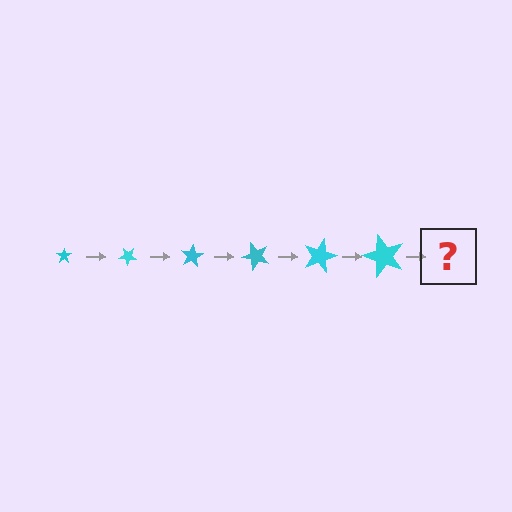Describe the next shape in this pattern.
It should be a star, larger than the previous one and rotated 240 degrees from the start.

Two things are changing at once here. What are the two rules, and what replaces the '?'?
The two rules are that the star grows larger each step and it rotates 40 degrees each step. The '?' should be a star, larger than the previous one and rotated 240 degrees from the start.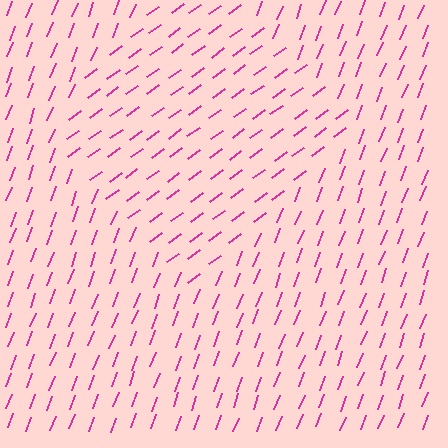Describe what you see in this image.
The image is filled with small magenta line segments. A diamond region in the image has lines oriented differently from the surrounding lines, creating a visible texture boundary.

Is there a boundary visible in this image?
Yes, there is a texture boundary formed by a change in line orientation.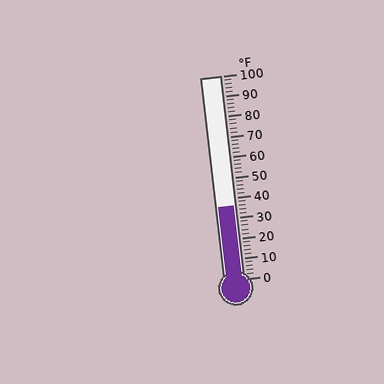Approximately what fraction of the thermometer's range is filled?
The thermometer is filled to approximately 35% of its range.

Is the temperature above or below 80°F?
The temperature is below 80°F.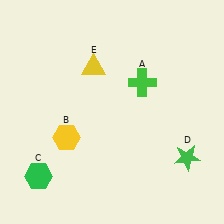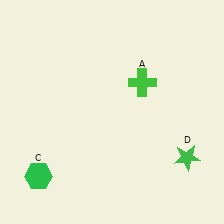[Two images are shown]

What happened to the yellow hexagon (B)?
The yellow hexagon (B) was removed in Image 2. It was in the bottom-left area of Image 1.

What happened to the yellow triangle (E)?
The yellow triangle (E) was removed in Image 2. It was in the top-left area of Image 1.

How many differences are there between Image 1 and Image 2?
There are 2 differences between the two images.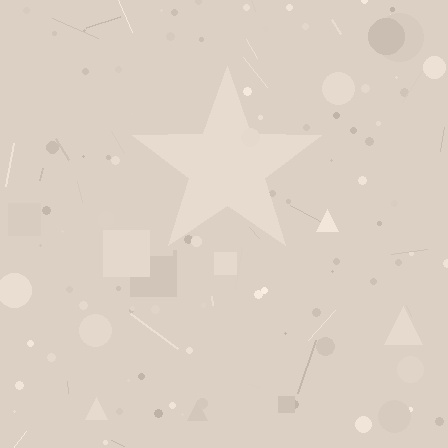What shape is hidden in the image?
A star is hidden in the image.